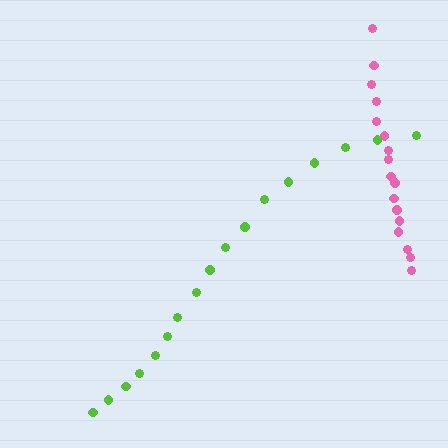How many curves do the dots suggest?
There are 2 distinct paths.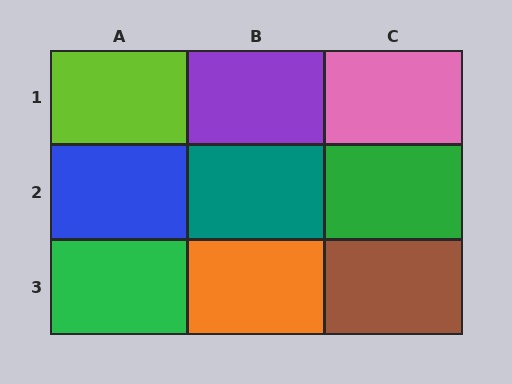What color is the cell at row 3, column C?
Brown.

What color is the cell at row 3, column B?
Orange.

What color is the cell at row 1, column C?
Pink.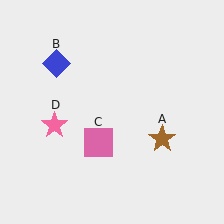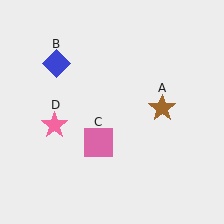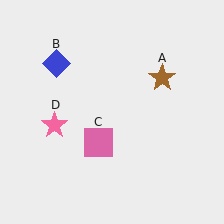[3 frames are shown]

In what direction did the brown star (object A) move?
The brown star (object A) moved up.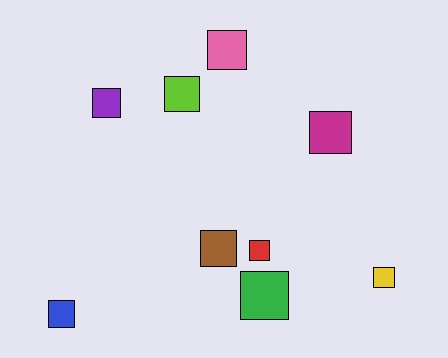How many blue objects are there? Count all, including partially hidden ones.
There is 1 blue object.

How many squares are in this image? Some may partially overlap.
There are 9 squares.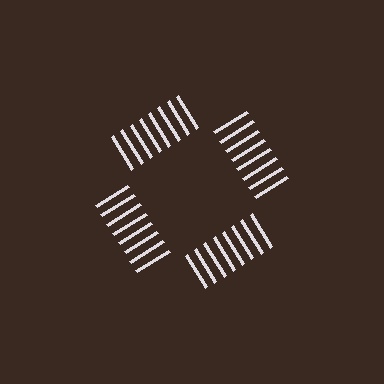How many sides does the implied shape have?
4 sides — the line-ends trace a square.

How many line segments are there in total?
32 — 8 along each of the 4 edges.